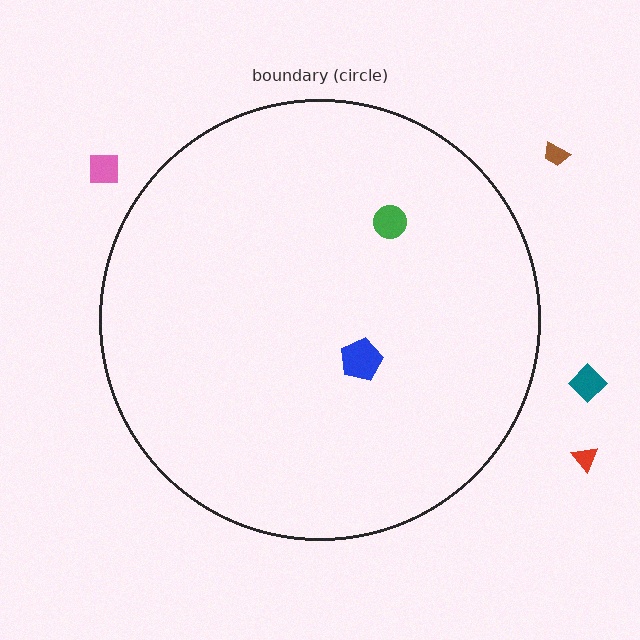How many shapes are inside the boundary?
2 inside, 4 outside.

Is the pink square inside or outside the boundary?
Outside.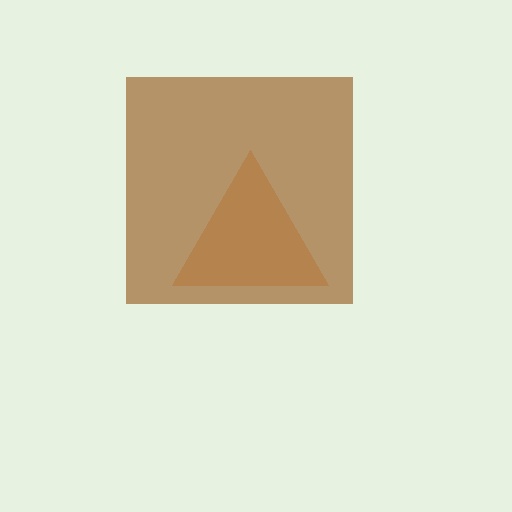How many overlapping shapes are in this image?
There are 2 overlapping shapes in the image.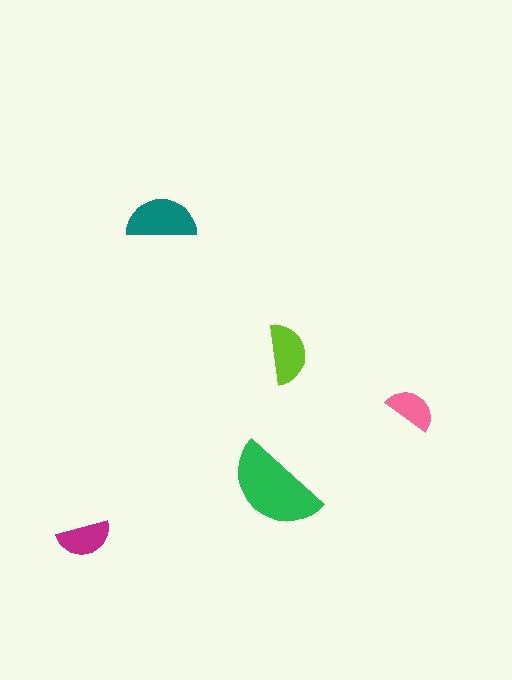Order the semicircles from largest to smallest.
the green one, the teal one, the lime one, the magenta one, the pink one.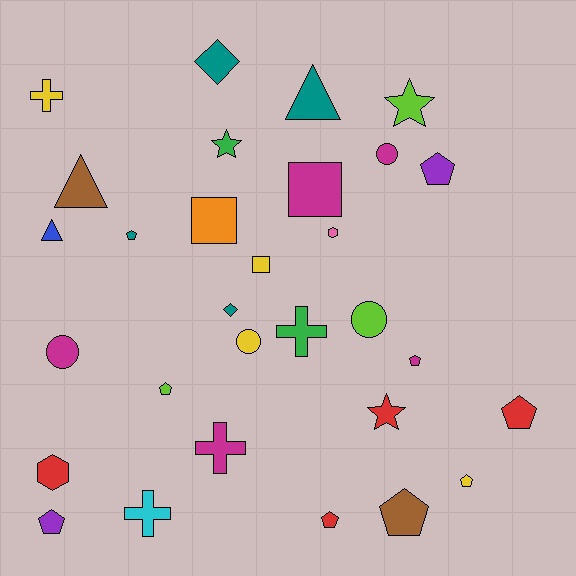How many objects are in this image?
There are 30 objects.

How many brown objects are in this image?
There are 2 brown objects.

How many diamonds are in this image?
There are 2 diamonds.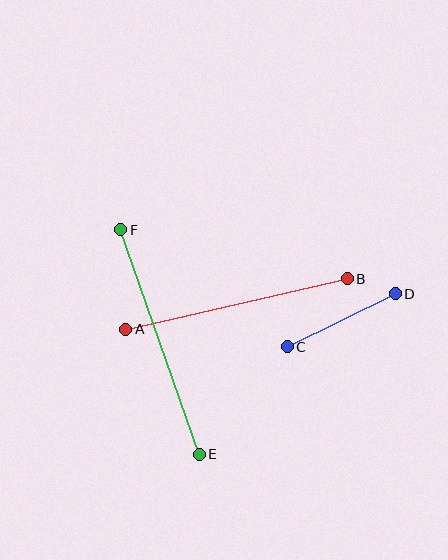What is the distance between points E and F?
The distance is approximately 238 pixels.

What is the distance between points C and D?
The distance is approximately 121 pixels.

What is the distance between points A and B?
The distance is approximately 227 pixels.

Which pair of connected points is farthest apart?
Points E and F are farthest apart.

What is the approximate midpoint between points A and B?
The midpoint is at approximately (237, 304) pixels.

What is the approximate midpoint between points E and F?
The midpoint is at approximately (160, 342) pixels.